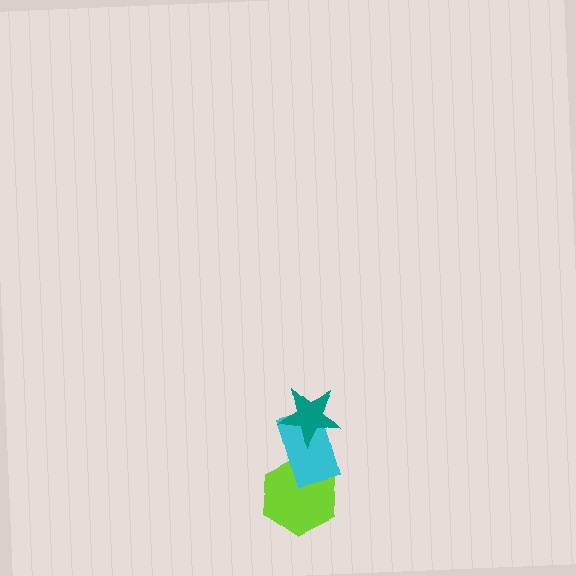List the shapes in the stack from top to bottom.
From top to bottom: the teal star, the cyan rectangle, the lime hexagon.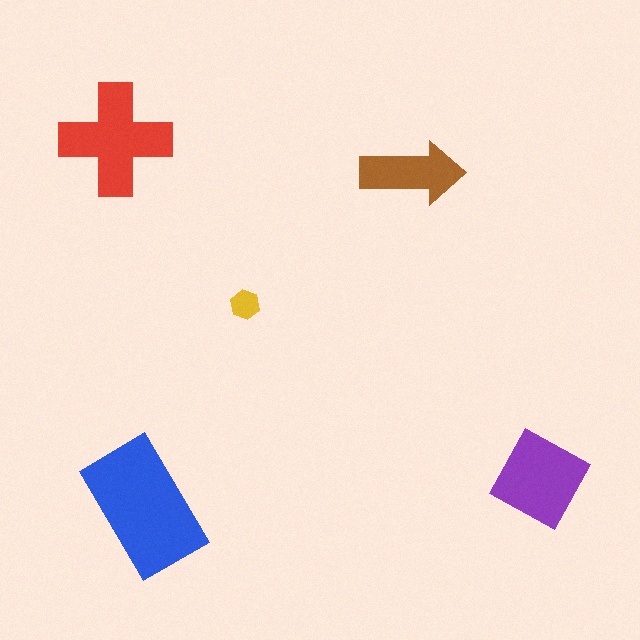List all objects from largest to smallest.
The blue rectangle, the red cross, the purple diamond, the brown arrow, the yellow hexagon.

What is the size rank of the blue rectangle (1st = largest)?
1st.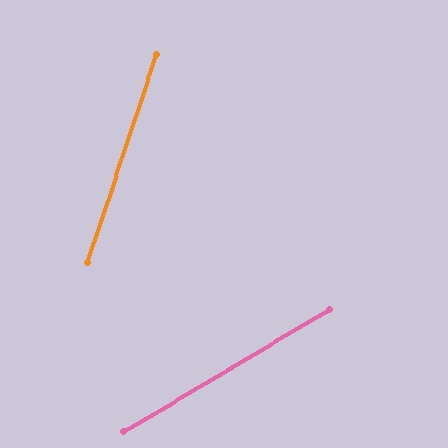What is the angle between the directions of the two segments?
Approximately 41 degrees.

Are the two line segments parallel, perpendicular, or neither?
Neither parallel nor perpendicular — they differ by about 41°.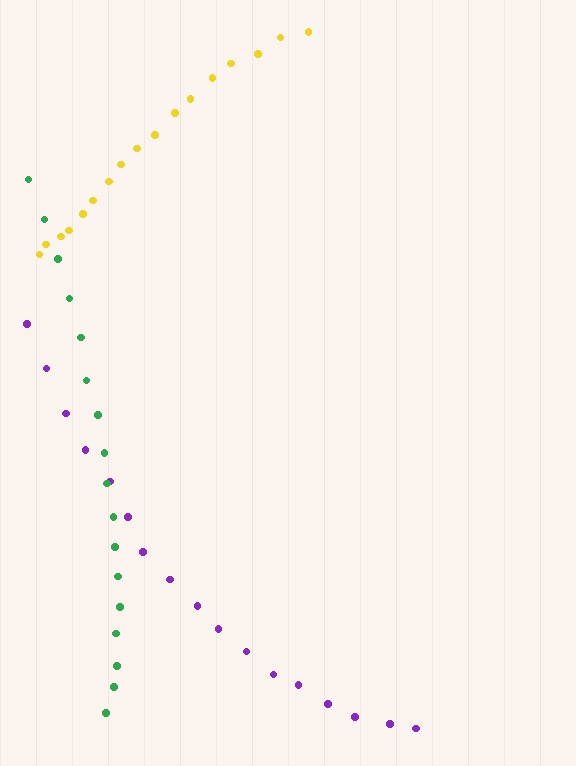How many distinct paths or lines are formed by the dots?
There are 3 distinct paths.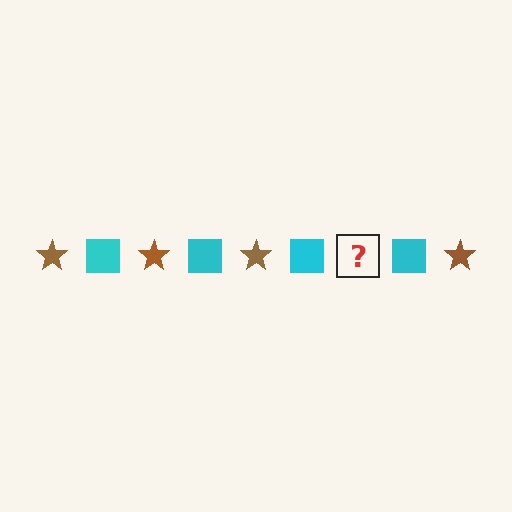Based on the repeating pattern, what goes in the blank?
The blank should be a brown star.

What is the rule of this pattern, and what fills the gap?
The rule is that the pattern alternates between brown star and cyan square. The gap should be filled with a brown star.